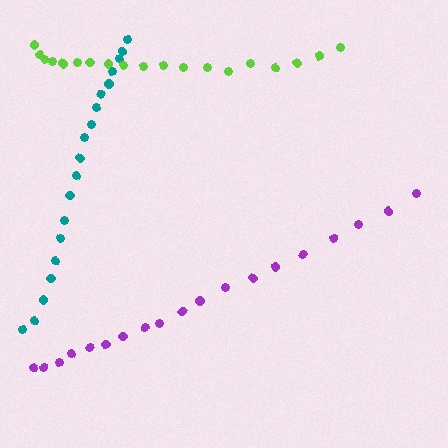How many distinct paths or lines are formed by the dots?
There are 3 distinct paths.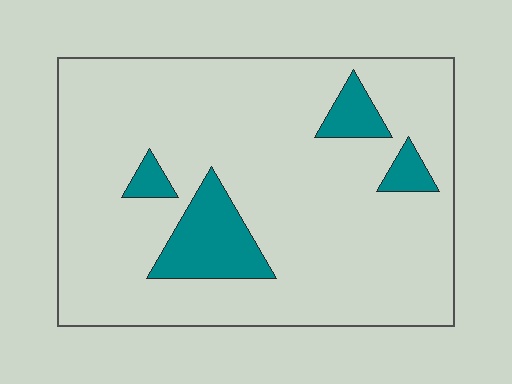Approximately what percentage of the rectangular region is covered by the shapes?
Approximately 15%.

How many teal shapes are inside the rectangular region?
4.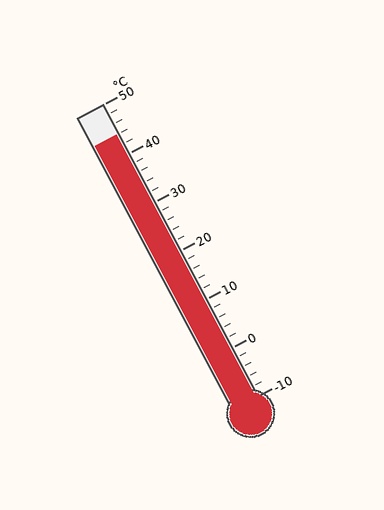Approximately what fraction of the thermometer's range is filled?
The thermometer is filled to approximately 90% of its range.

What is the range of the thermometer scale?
The thermometer scale ranges from -10°C to 50°C.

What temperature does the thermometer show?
The thermometer shows approximately 44°C.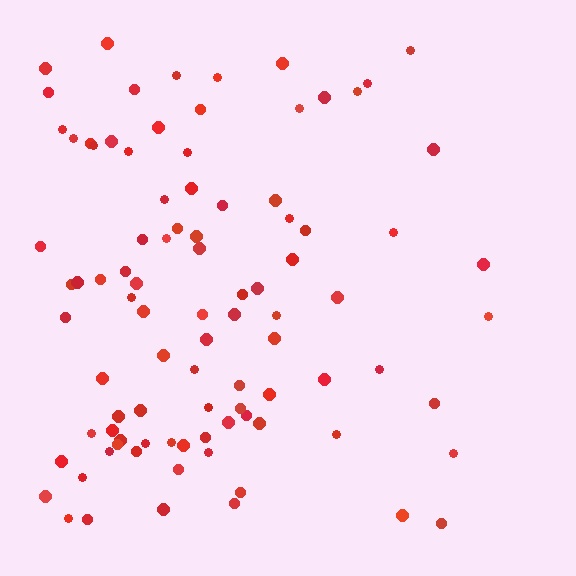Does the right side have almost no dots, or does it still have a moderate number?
Still a moderate number, just noticeably fewer than the left.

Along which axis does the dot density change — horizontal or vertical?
Horizontal.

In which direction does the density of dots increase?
From right to left, with the left side densest.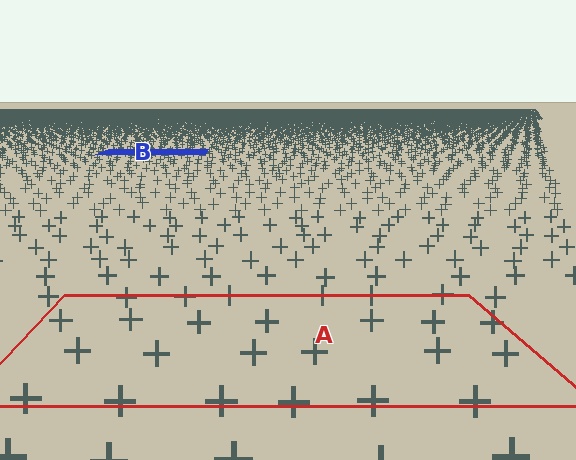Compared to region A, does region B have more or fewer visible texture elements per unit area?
Region B has more texture elements per unit area — they are packed more densely because it is farther away.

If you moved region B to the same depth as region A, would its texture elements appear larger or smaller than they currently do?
They would appear larger. At a closer depth, the same texture elements are projected at a bigger on-screen size.